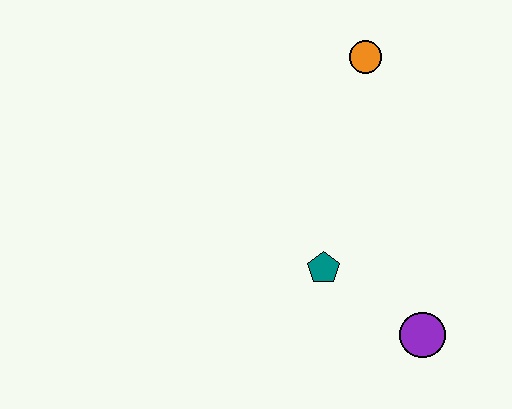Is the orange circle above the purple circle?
Yes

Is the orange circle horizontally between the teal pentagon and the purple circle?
Yes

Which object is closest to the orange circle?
The teal pentagon is closest to the orange circle.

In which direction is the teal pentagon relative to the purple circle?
The teal pentagon is to the left of the purple circle.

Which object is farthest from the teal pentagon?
The orange circle is farthest from the teal pentagon.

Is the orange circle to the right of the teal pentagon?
Yes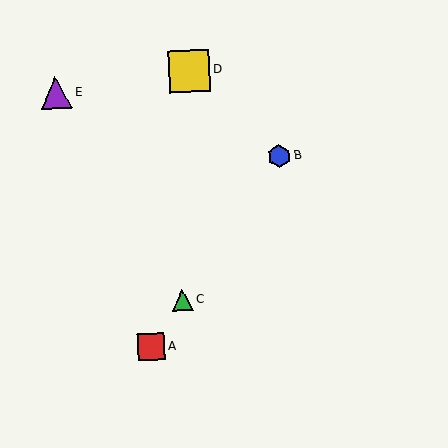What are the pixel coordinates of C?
Object C is at (183, 300).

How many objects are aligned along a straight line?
3 objects (A, B, C) are aligned along a straight line.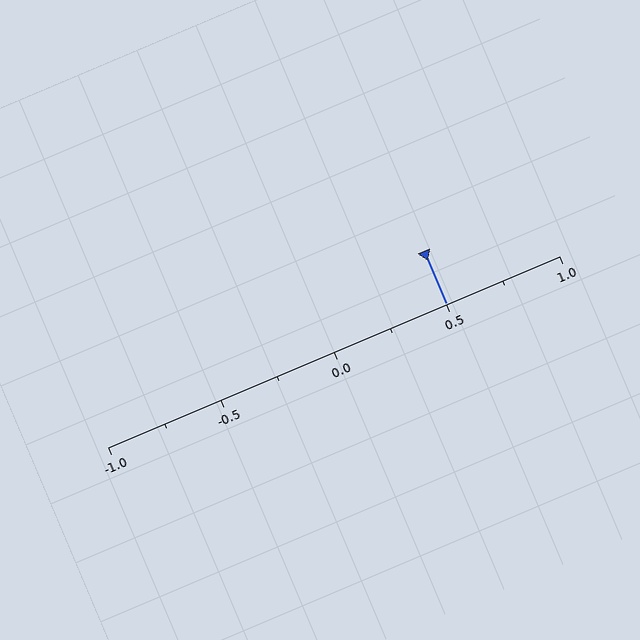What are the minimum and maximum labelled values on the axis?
The axis runs from -1.0 to 1.0.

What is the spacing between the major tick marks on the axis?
The major ticks are spaced 0.5 apart.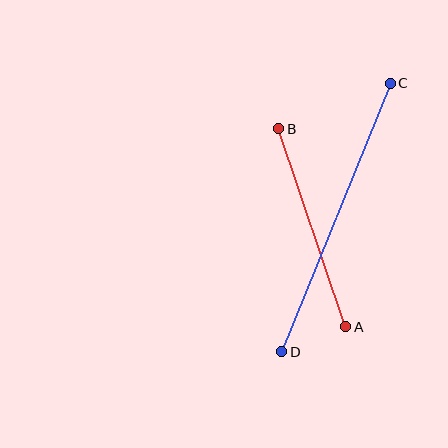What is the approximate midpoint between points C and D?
The midpoint is at approximately (336, 217) pixels.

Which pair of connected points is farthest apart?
Points C and D are farthest apart.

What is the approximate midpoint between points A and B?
The midpoint is at approximately (312, 228) pixels.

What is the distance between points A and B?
The distance is approximately 209 pixels.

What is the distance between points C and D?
The distance is approximately 290 pixels.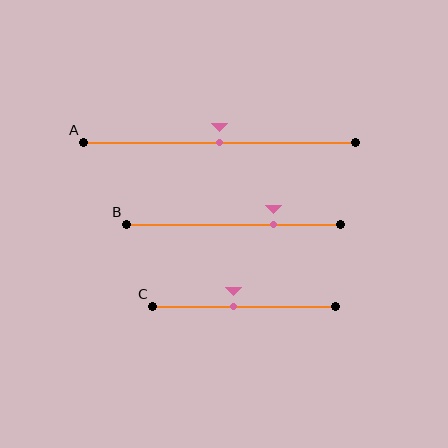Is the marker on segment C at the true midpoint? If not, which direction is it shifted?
No, the marker on segment C is shifted to the left by about 6% of the segment length.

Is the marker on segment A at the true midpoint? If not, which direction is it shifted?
Yes, the marker on segment A is at the true midpoint.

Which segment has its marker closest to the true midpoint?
Segment A has its marker closest to the true midpoint.